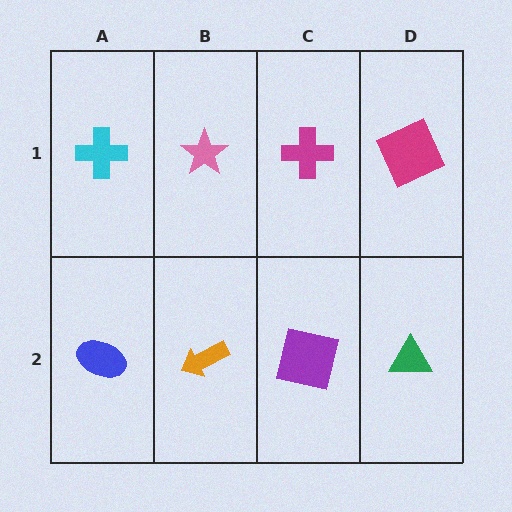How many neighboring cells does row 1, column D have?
2.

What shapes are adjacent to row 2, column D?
A magenta square (row 1, column D), a purple square (row 2, column C).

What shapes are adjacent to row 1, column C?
A purple square (row 2, column C), a pink star (row 1, column B), a magenta square (row 1, column D).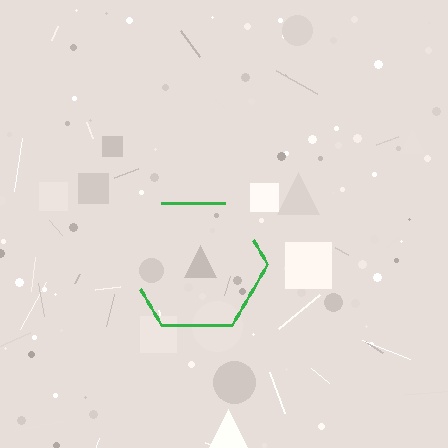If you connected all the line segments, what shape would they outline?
They would outline a hexagon.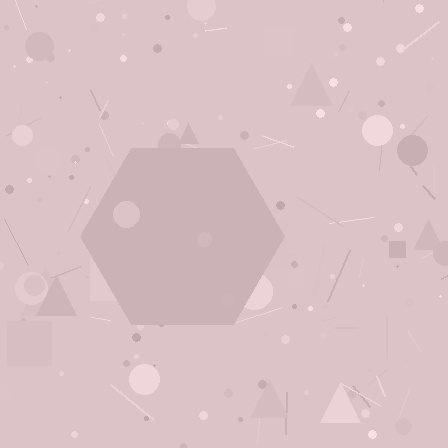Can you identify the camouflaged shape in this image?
The camouflaged shape is a hexagon.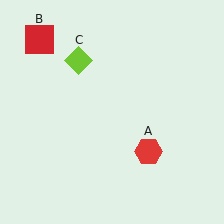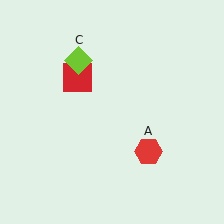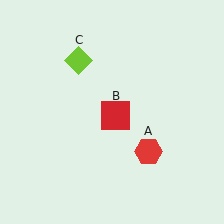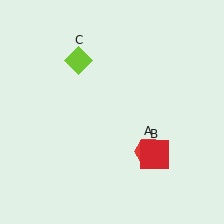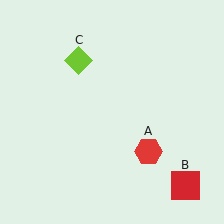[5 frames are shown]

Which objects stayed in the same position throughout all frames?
Red hexagon (object A) and lime diamond (object C) remained stationary.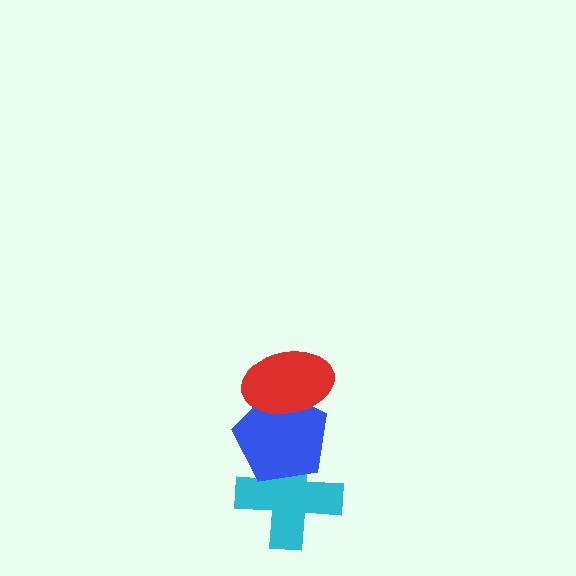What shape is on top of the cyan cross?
The blue pentagon is on top of the cyan cross.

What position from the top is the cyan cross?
The cyan cross is 3rd from the top.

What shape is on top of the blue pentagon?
The red ellipse is on top of the blue pentagon.